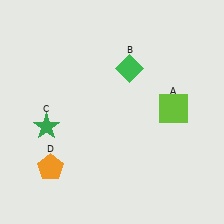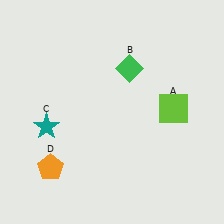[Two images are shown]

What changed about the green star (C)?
In Image 1, C is green. In Image 2, it changed to teal.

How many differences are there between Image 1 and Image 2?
There is 1 difference between the two images.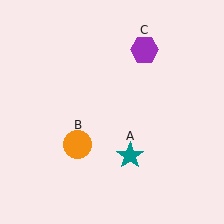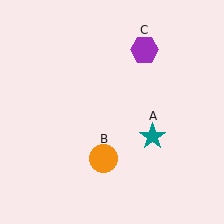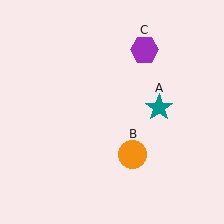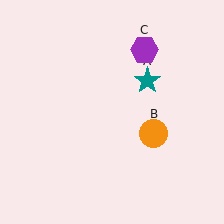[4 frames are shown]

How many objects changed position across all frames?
2 objects changed position: teal star (object A), orange circle (object B).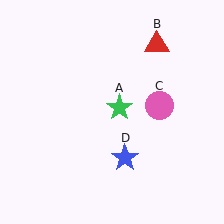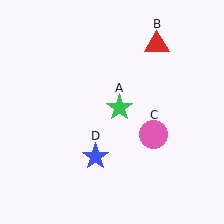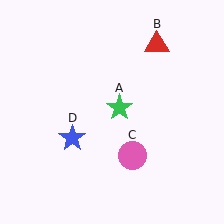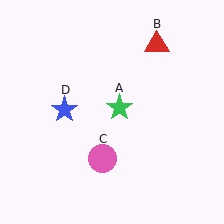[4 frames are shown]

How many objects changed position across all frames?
2 objects changed position: pink circle (object C), blue star (object D).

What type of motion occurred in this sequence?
The pink circle (object C), blue star (object D) rotated clockwise around the center of the scene.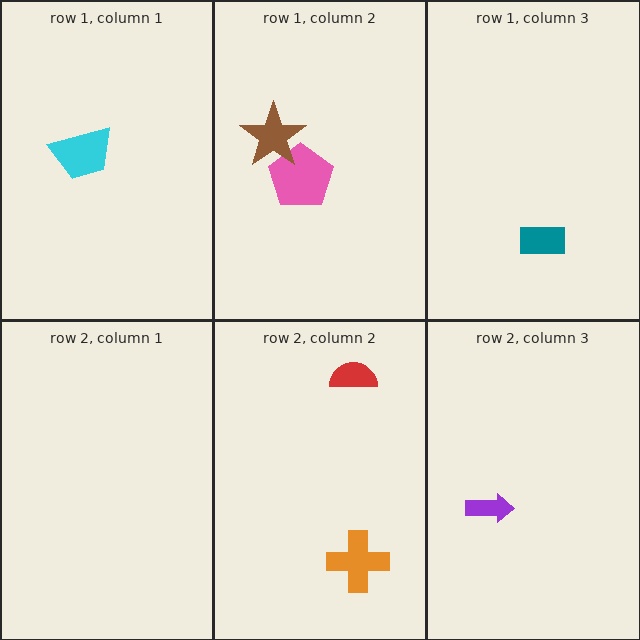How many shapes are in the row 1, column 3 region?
1.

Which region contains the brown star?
The row 1, column 2 region.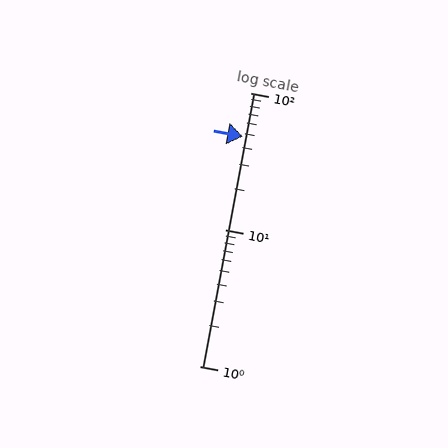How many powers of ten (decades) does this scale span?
The scale spans 2 decades, from 1 to 100.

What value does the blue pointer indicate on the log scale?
The pointer indicates approximately 48.